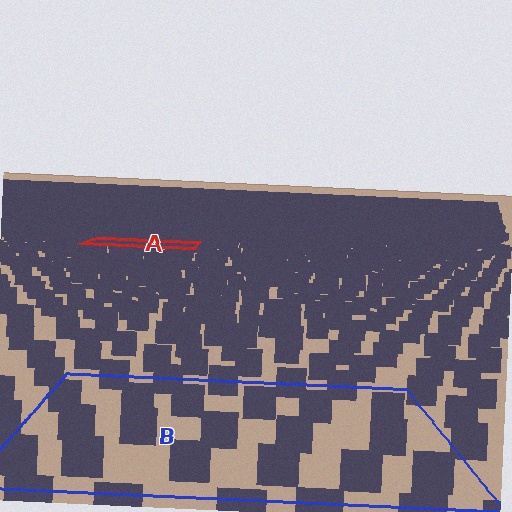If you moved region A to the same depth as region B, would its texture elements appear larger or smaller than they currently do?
They would appear larger. At a closer depth, the same texture elements are projected at a bigger on-screen size.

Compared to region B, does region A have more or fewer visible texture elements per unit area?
Region A has more texture elements per unit area — they are packed more densely because it is farther away.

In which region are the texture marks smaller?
The texture marks are smaller in region A, because it is farther away.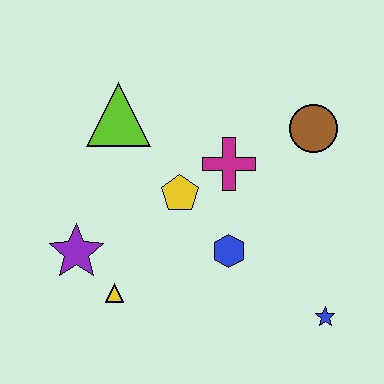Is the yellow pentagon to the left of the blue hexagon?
Yes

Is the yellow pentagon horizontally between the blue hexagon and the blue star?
No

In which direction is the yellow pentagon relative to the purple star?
The yellow pentagon is to the right of the purple star.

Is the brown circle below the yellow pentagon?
No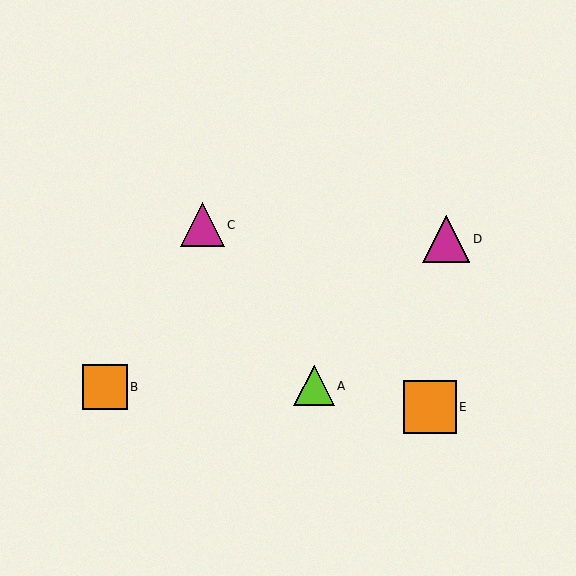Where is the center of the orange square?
The center of the orange square is at (105, 387).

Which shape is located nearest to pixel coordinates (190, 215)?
The magenta triangle (labeled C) at (202, 225) is nearest to that location.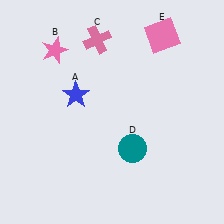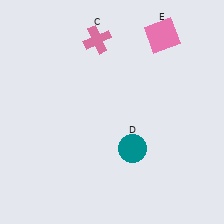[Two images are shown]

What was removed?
The blue star (A), the pink star (B) were removed in Image 2.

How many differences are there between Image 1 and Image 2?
There are 2 differences between the two images.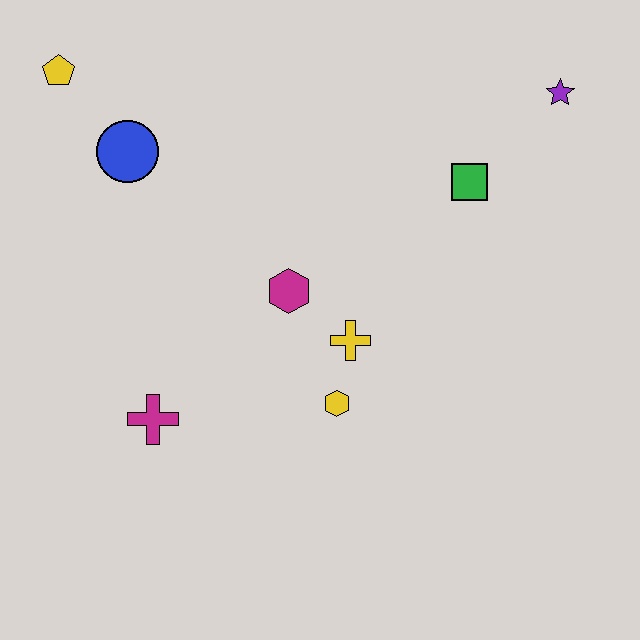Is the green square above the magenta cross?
Yes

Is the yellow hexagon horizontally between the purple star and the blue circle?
Yes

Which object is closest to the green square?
The purple star is closest to the green square.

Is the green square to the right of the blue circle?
Yes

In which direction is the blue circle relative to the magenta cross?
The blue circle is above the magenta cross.